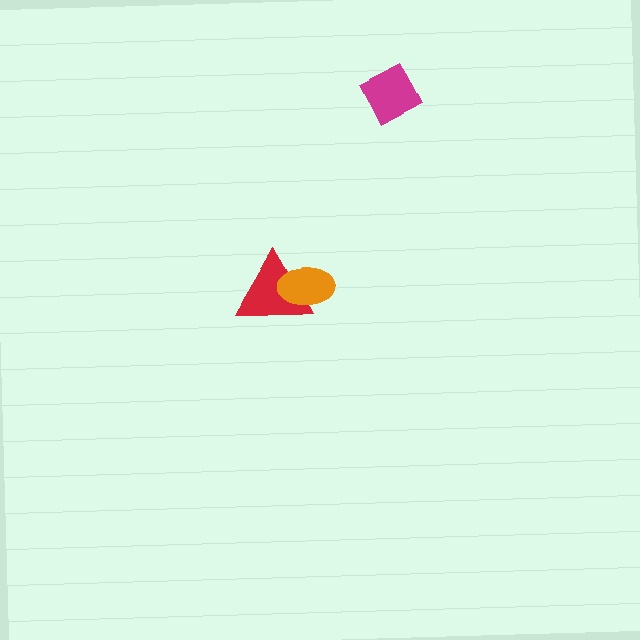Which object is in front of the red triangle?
The orange ellipse is in front of the red triangle.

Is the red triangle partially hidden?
Yes, it is partially covered by another shape.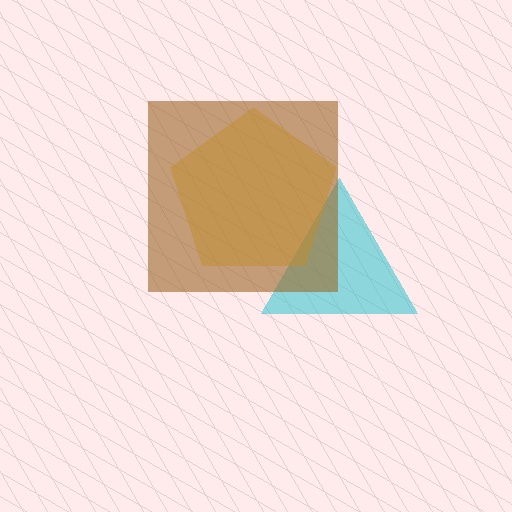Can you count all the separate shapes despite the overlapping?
Yes, there are 3 separate shapes.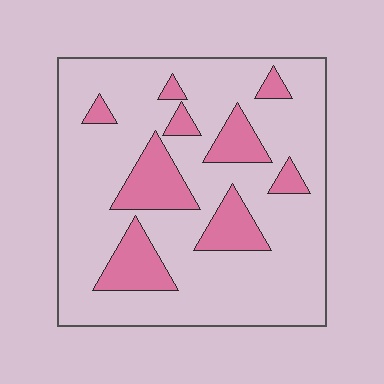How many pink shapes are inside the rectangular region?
9.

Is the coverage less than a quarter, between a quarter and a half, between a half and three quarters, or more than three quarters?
Less than a quarter.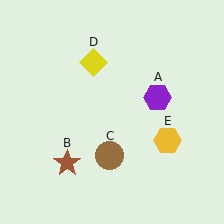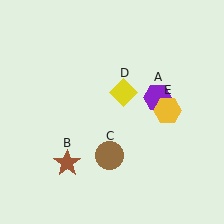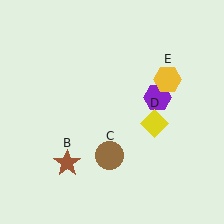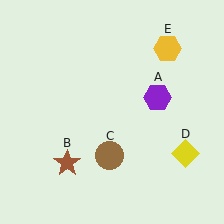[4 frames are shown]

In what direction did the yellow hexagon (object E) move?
The yellow hexagon (object E) moved up.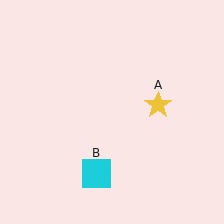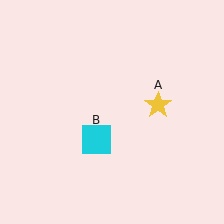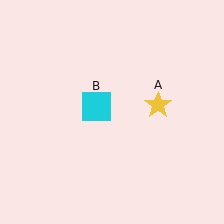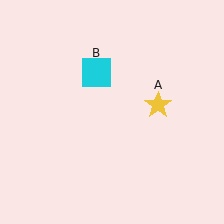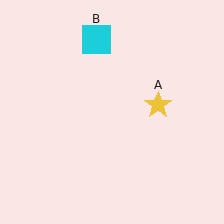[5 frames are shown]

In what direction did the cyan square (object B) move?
The cyan square (object B) moved up.